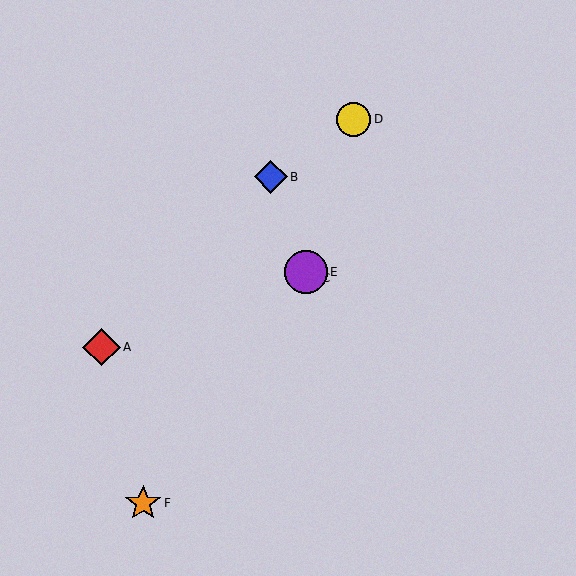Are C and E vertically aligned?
Yes, both are at x≈306.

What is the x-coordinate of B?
Object B is at x≈271.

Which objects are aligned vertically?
Objects C, E are aligned vertically.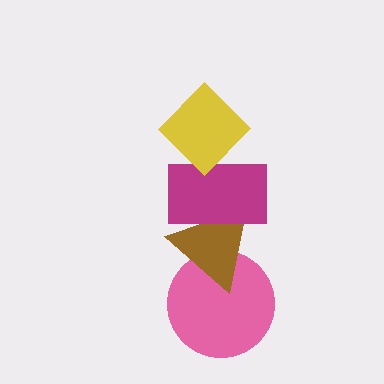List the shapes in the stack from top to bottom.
From top to bottom: the yellow diamond, the magenta rectangle, the brown triangle, the pink circle.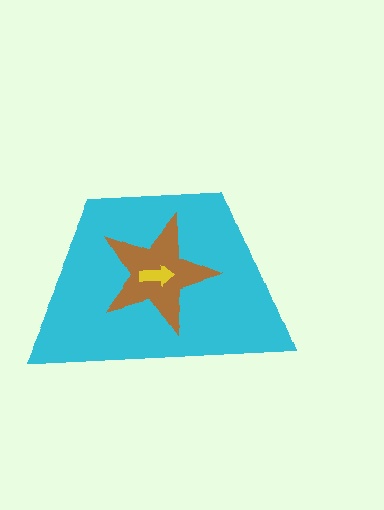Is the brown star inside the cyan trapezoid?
Yes.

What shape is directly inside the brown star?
The yellow arrow.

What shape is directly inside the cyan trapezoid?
The brown star.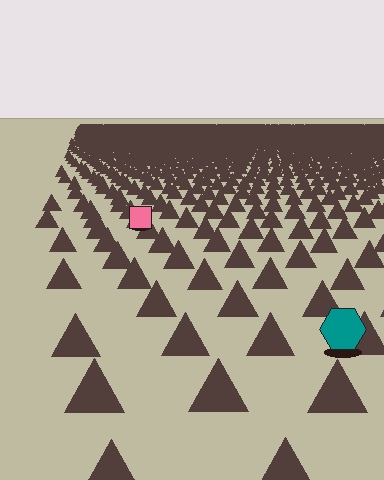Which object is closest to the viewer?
The teal hexagon is closest. The texture marks near it are larger and more spread out.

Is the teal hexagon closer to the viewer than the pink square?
Yes. The teal hexagon is closer — you can tell from the texture gradient: the ground texture is coarser near it.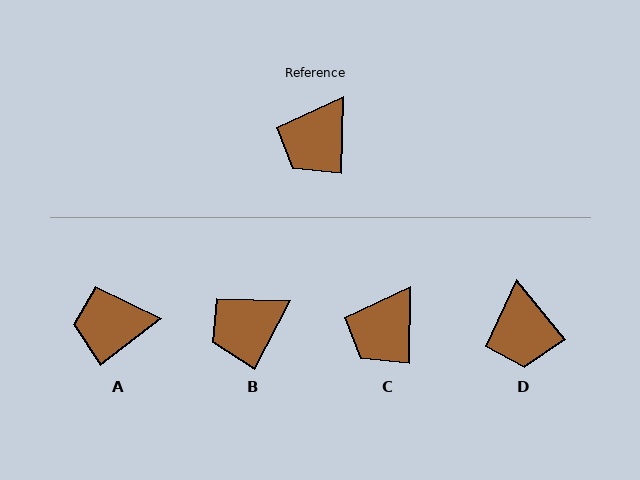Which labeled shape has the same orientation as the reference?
C.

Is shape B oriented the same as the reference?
No, it is off by about 27 degrees.